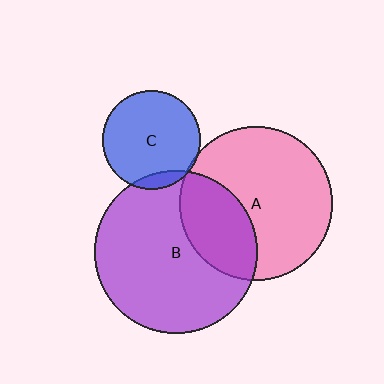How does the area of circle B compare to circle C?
Approximately 2.8 times.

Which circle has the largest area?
Circle B (purple).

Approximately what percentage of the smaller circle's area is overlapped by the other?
Approximately 5%.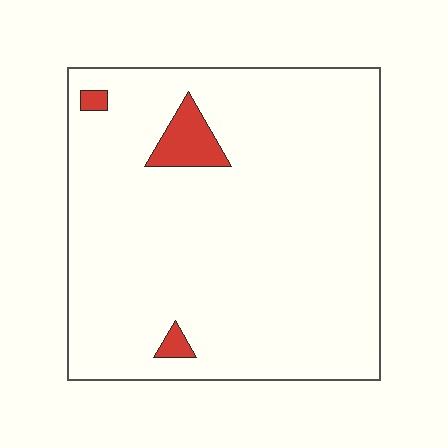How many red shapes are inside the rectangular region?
3.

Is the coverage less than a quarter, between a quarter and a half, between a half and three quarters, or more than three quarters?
Less than a quarter.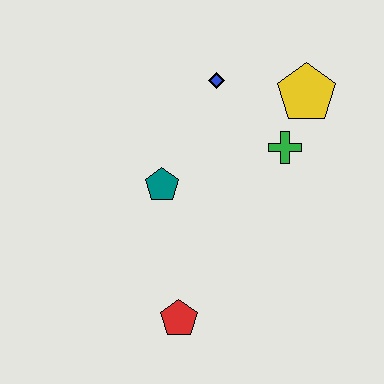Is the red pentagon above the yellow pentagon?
No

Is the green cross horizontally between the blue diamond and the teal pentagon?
No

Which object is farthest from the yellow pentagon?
The red pentagon is farthest from the yellow pentagon.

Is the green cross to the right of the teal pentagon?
Yes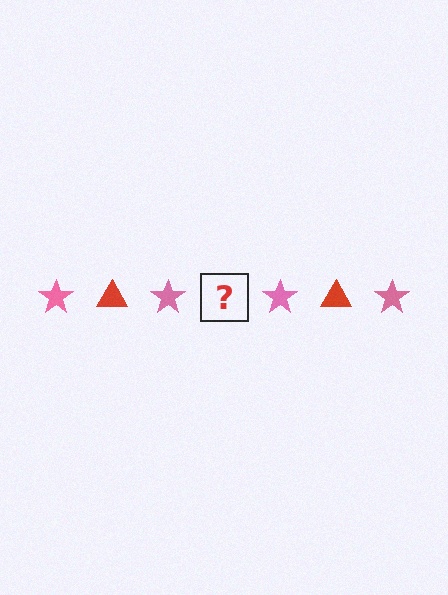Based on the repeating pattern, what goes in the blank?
The blank should be a red triangle.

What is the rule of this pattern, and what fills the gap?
The rule is that the pattern alternates between pink star and red triangle. The gap should be filled with a red triangle.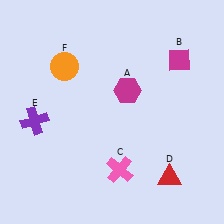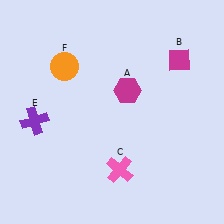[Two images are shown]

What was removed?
The red triangle (D) was removed in Image 2.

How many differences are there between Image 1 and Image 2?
There is 1 difference between the two images.